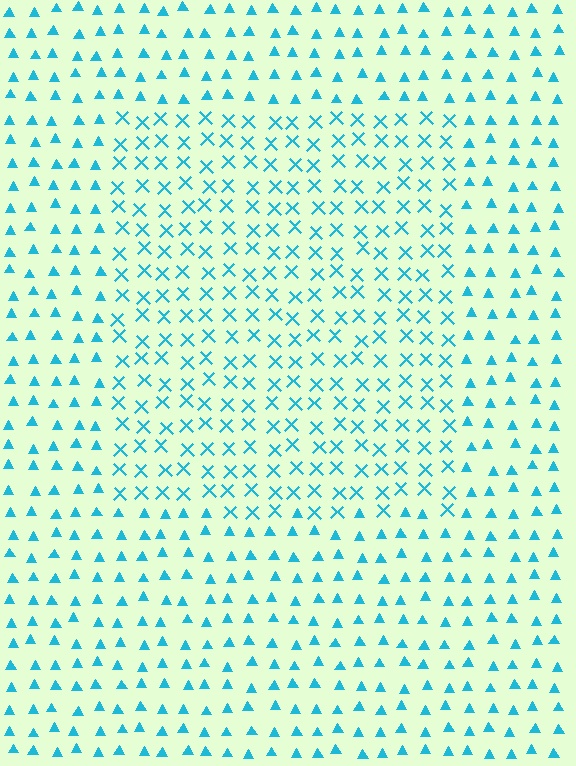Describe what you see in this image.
The image is filled with small cyan elements arranged in a uniform grid. A rectangle-shaped region contains X marks, while the surrounding area contains triangles. The boundary is defined purely by the change in element shape.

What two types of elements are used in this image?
The image uses X marks inside the rectangle region and triangles outside it.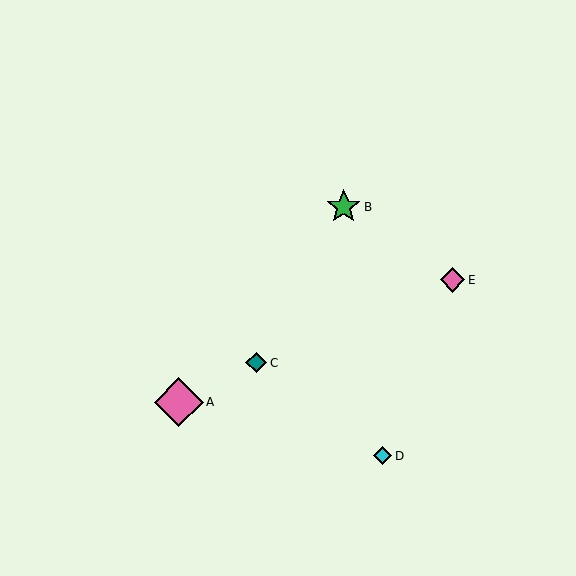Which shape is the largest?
The pink diamond (labeled A) is the largest.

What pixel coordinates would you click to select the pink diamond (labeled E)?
Click at (452, 280) to select the pink diamond E.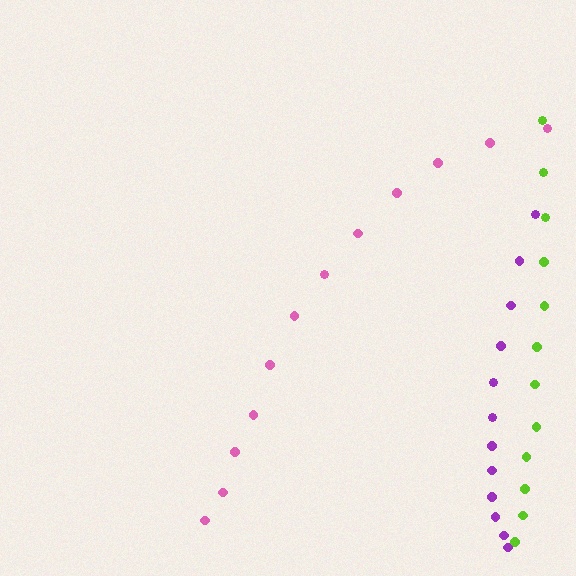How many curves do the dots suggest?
There are 3 distinct paths.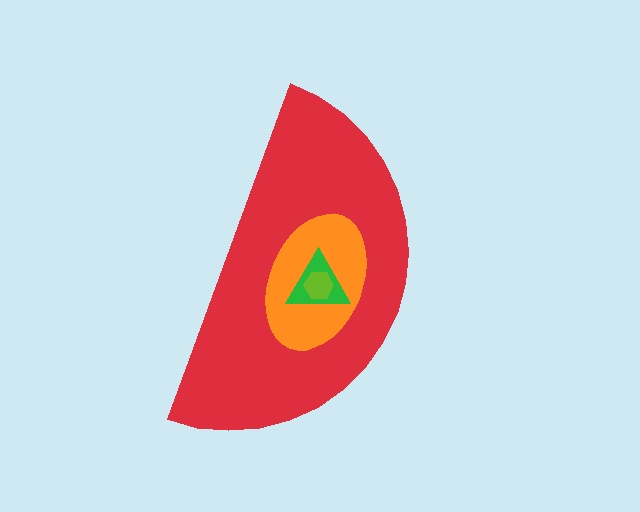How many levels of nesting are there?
4.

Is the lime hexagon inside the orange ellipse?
Yes.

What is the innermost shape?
The lime hexagon.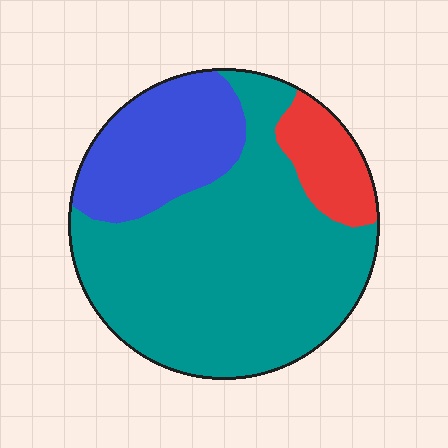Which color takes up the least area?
Red, at roughly 10%.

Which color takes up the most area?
Teal, at roughly 65%.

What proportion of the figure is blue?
Blue takes up about one quarter (1/4) of the figure.